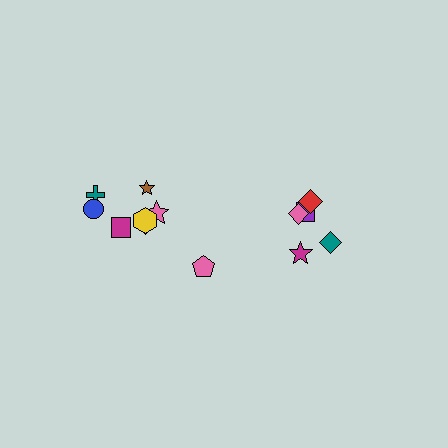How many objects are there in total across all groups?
There are 13 objects.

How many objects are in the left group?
There are 8 objects.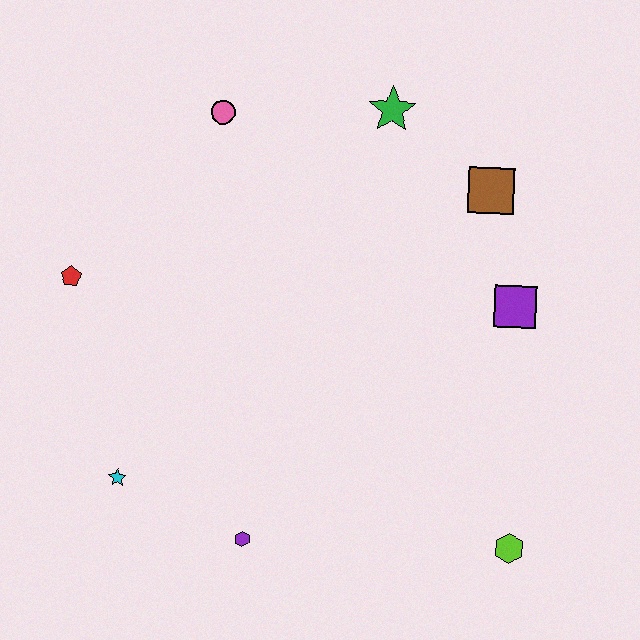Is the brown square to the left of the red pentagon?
No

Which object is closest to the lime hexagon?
The purple square is closest to the lime hexagon.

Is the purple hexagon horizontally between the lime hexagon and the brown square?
No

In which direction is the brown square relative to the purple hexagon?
The brown square is above the purple hexagon.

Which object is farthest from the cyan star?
The brown square is farthest from the cyan star.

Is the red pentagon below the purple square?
No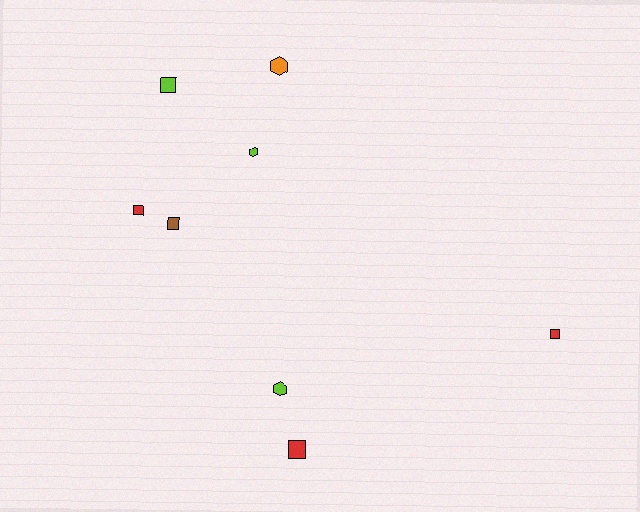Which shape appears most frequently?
Square, with 5 objects.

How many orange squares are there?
There are no orange squares.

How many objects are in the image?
There are 8 objects.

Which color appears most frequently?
Lime, with 3 objects.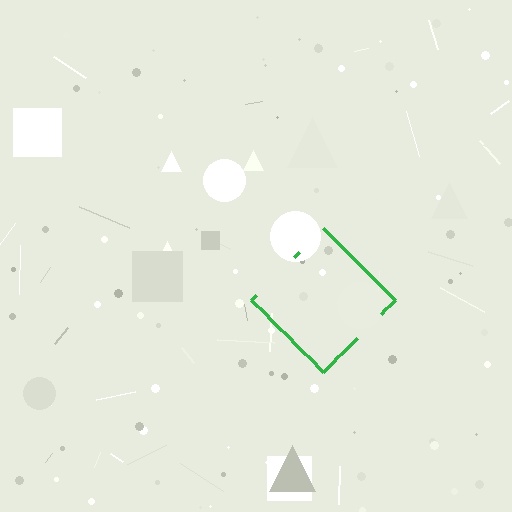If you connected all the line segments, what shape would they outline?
They would outline a diamond.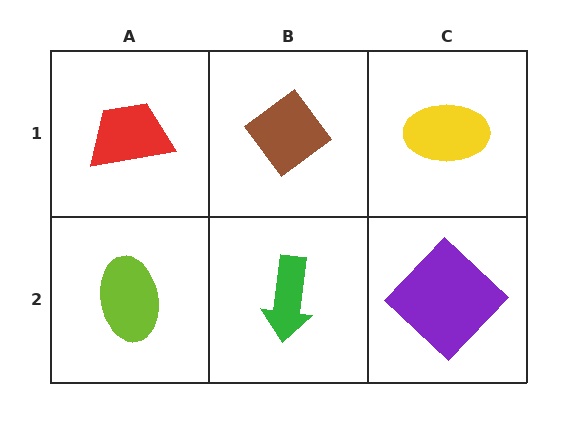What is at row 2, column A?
A lime ellipse.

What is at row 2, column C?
A purple diamond.